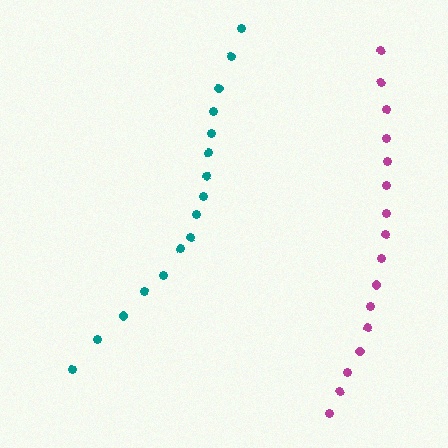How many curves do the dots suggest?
There are 2 distinct paths.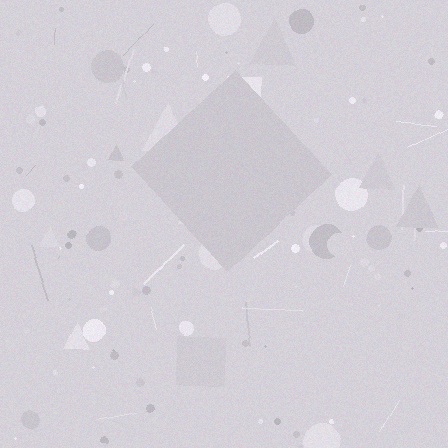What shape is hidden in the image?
A diamond is hidden in the image.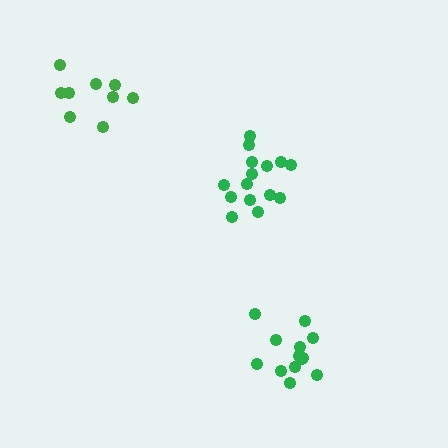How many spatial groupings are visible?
There are 3 spatial groupings.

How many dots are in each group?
Group 1: 15 dots, Group 2: 9 dots, Group 3: 13 dots (37 total).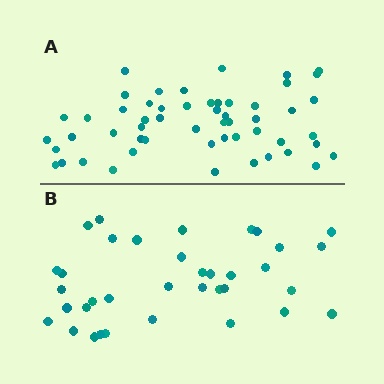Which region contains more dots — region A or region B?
Region A (the top region) has more dots.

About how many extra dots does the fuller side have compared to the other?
Region A has approximately 20 more dots than region B.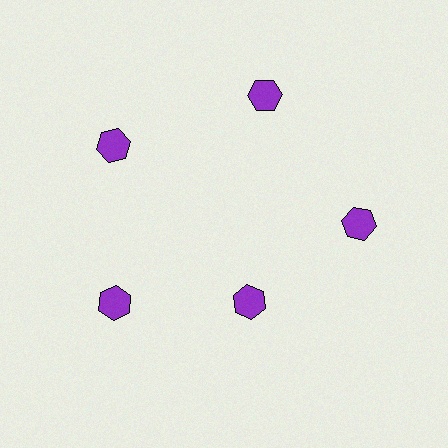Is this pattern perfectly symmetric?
No. The 5 purple hexagons are arranged in a ring, but one element near the 5 o'clock position is pulled inward toward the center, breaking the 5-fold rotational symmetry.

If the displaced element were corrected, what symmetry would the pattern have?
It would have 5-fold rotational symmetry — the pattern would map onto itself every 72 degrees.